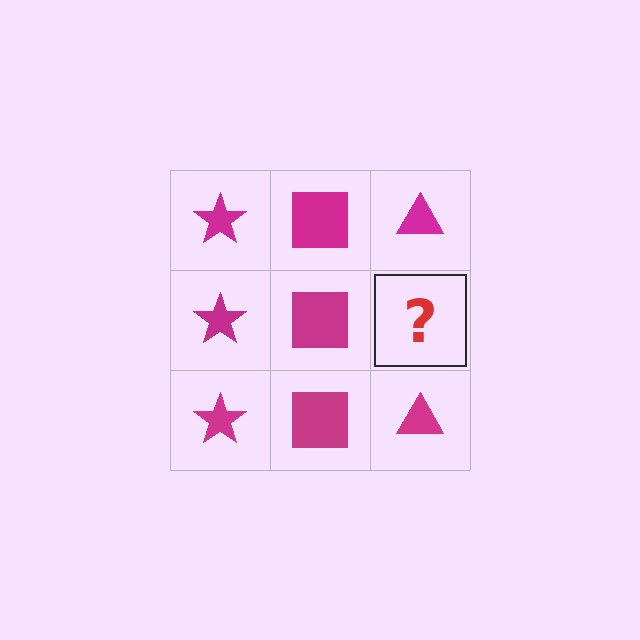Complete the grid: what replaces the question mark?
The question mark should be replaced with a magenta triangle.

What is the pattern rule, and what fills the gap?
The rule is that each column has a consistent shape. The gap should be filled with a magenta triangle.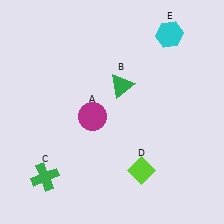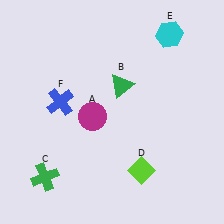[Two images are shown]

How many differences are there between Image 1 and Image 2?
There is 1 difference between the two images.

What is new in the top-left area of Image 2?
A blue cross (F) was added in the top-left area of Image 2.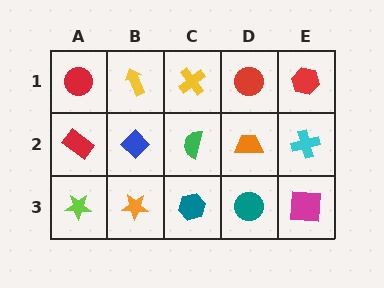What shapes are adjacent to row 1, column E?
A cyan cross (row 2, column E), a red circle (row 1, column D).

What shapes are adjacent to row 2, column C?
A yellow cross (row 1, column C), a teal hexagon (row 3, column C), a blue diamond (row 2, column B), an orange trapezoid (row 2, column D).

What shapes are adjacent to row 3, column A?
A red rectangle (row 2, column A), an orange star (row 3, column B).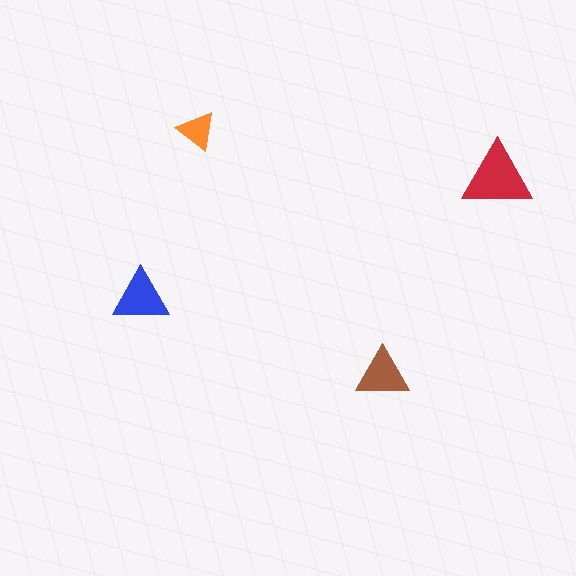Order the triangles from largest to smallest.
the red one, the blue one, the brown one, the orange one.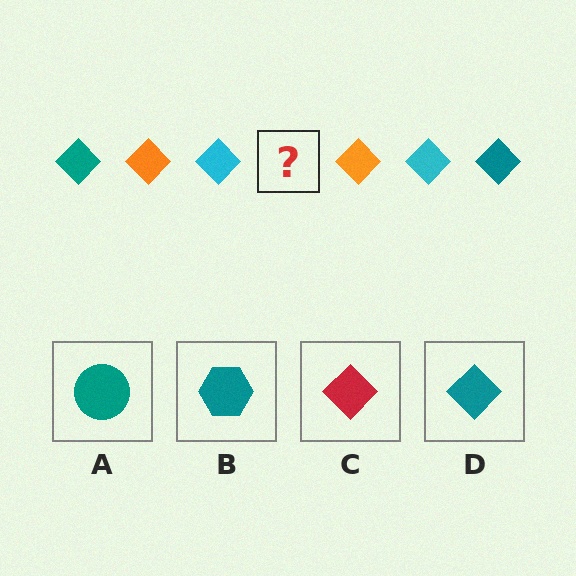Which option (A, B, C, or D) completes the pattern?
D.